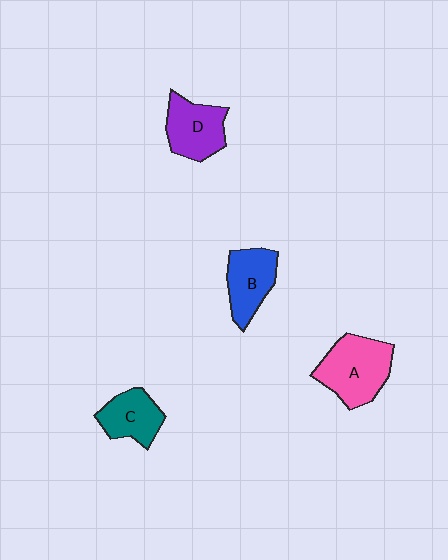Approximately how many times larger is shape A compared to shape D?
Approximately 1.3 times.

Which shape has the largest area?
Shape A (pink).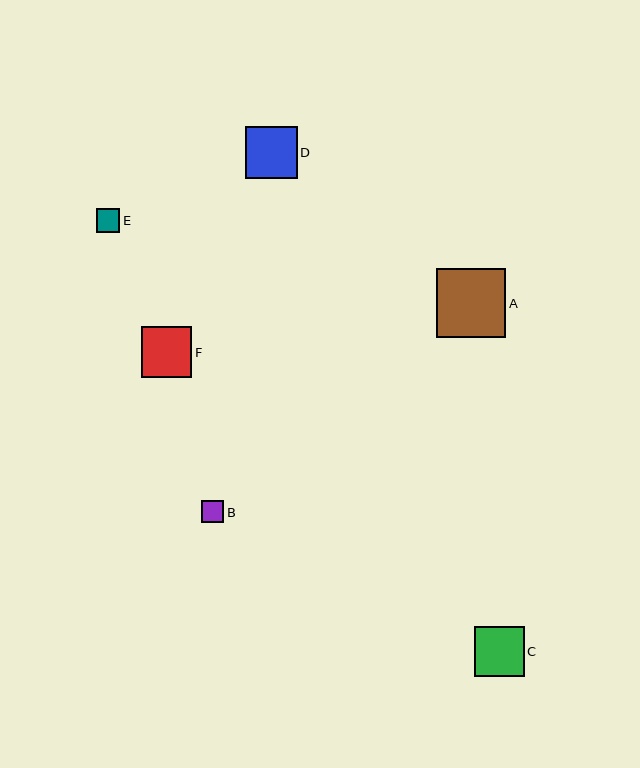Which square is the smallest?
Square B is the smallest with a size of approximately 22 pixels.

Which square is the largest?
Square A is the largest with a size of approximately 69 pixels.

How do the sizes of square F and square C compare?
Square F and square C are approximately the same size.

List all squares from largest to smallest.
From largest to smallest: A, D, F, C, E, B.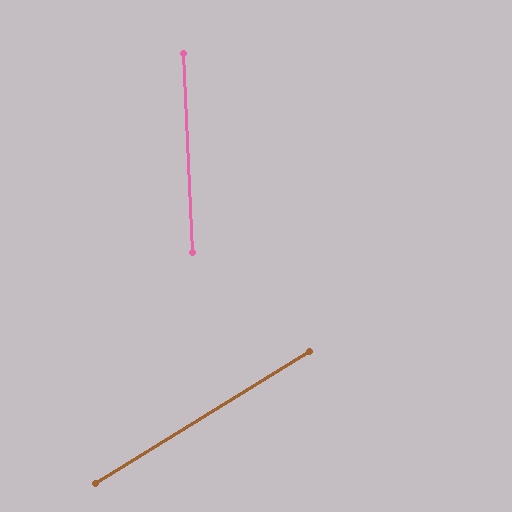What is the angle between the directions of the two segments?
Approximately 61 degrees.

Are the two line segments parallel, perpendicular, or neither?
Neither parallel nor perpendicular — they differ by about 61°.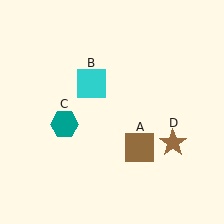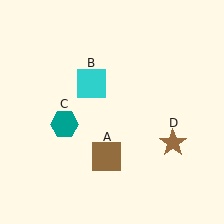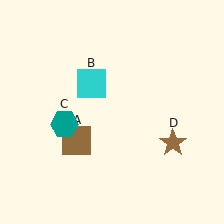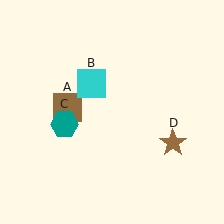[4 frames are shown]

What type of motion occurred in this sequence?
The brown square (object A) rotated clockwise around the center of the scene.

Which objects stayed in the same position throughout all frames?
Cyan square (object B) and teal hexagon (object C) and brown star (object D) remained stationary.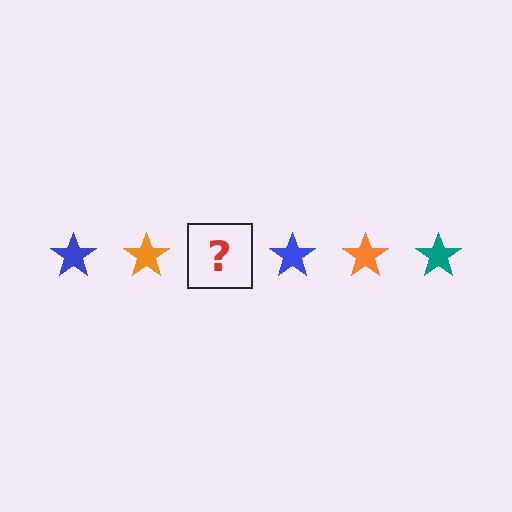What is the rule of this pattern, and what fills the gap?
The rule is that the pattern cycles through blue, orange, teal stars. The gap should be filled with a teal star.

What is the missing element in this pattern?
The missing element is a teal star.